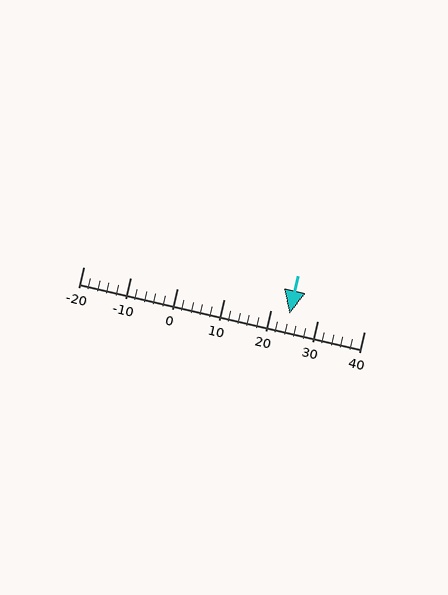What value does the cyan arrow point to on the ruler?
The cyan arrow points to approximately 24.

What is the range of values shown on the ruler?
The ruler shows values from -20 to 40.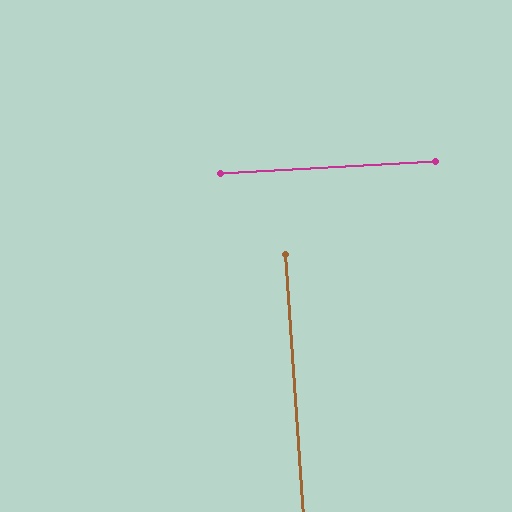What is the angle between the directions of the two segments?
Approximately 89 degrees.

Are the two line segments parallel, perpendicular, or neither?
Perpendicular — they meet at approximately 89°.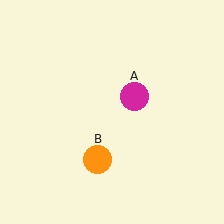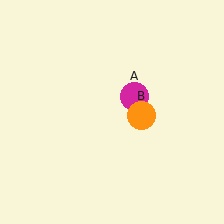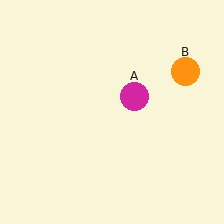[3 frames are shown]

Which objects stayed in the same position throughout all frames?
Magenta circle (object A) remained stationary.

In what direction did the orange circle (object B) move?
The orange circle (object B) moved up and to the right.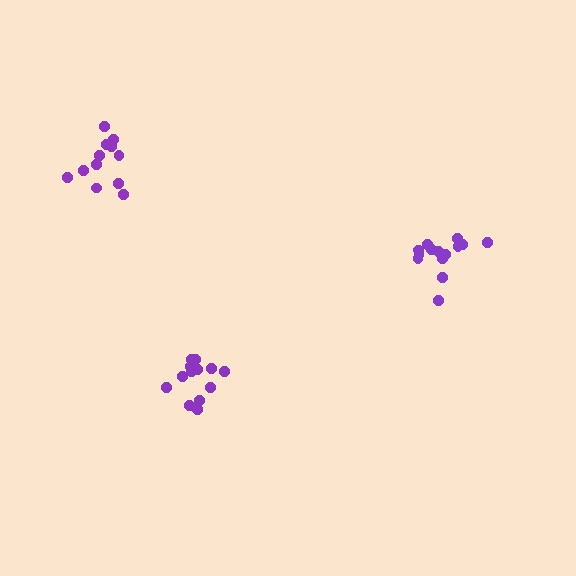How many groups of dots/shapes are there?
There are 3 groups.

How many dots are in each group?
Group 1: 14 dots, Group 2: 14 dots, Group 3: 13 dots (41 total).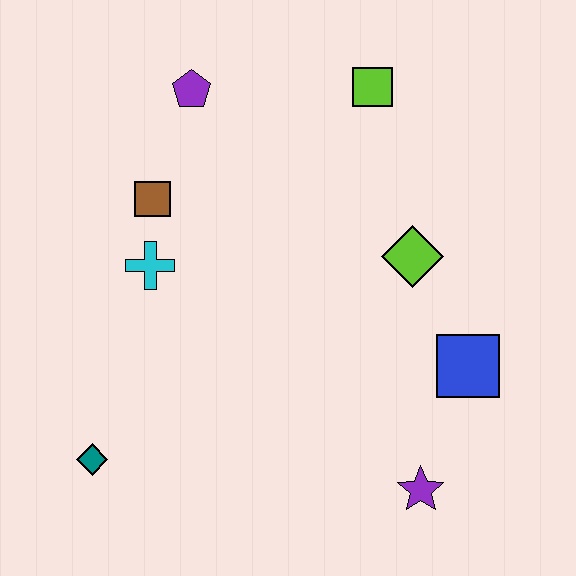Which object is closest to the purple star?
The blue square is closest to the purple star.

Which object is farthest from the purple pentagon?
The purple star is farthest from the purple pentagon.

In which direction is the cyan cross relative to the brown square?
The cyan cross is below the brown square.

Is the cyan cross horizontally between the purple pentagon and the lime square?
No